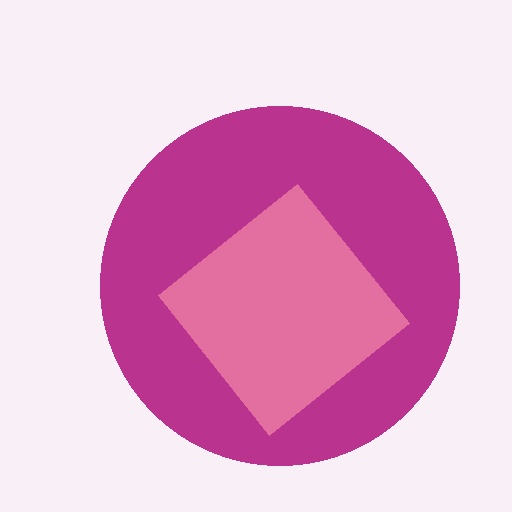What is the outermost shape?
The magenta circle.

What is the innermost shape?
The pink diamond.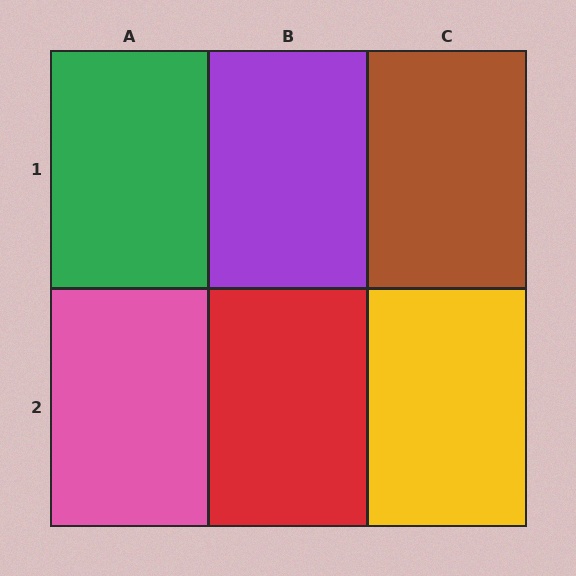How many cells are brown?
1 cell is brown.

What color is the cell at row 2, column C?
Yellow.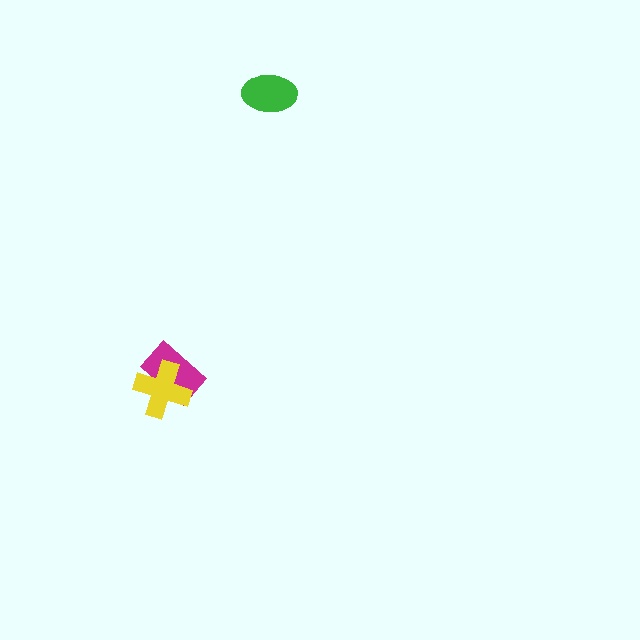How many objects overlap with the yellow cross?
1 object overlaps with the yellow cross.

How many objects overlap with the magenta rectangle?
1 object overlaps with the magenta rectangle.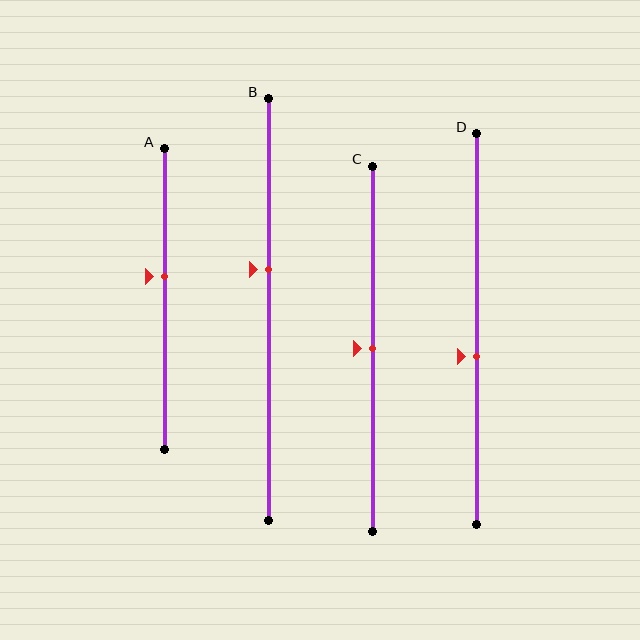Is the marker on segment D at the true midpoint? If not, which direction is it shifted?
No, the marker on segment D is shifted downward by about 7% of the segment length.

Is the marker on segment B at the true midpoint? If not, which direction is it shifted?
No, the marker on segment B is shifted upward by about 10% of the segment length.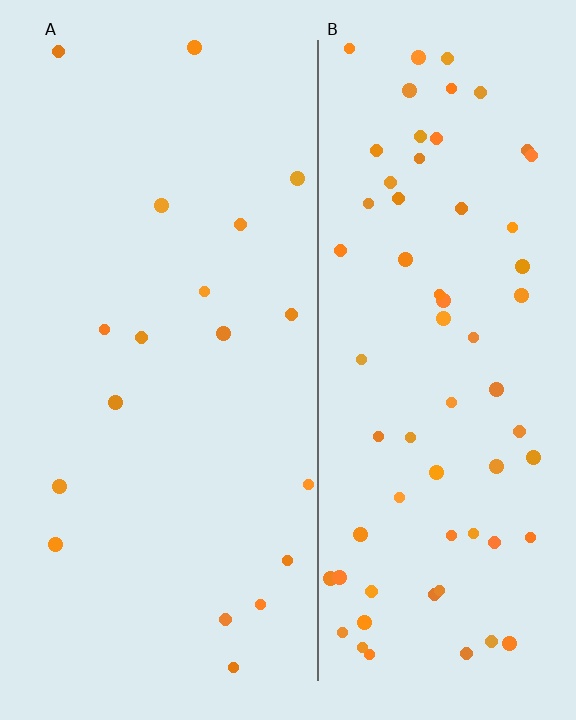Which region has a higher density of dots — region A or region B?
B (the right).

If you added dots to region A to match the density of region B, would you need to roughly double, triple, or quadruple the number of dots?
Approximately quadruple.